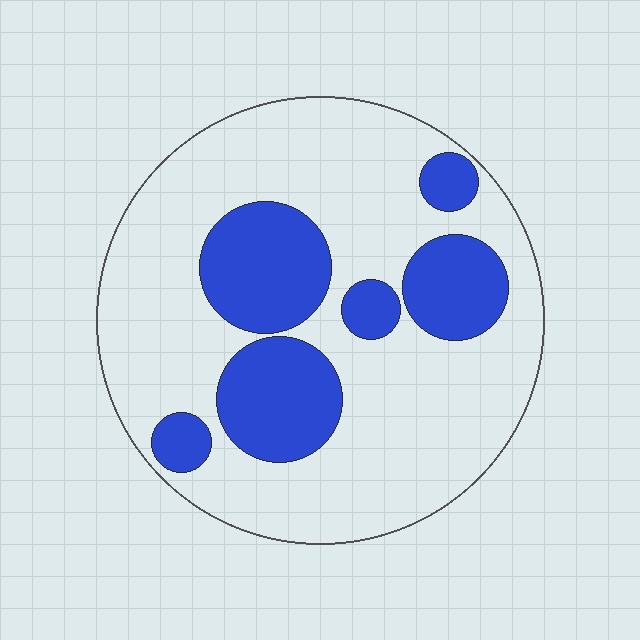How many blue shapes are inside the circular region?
6.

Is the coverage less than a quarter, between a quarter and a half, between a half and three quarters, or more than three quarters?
Between a quarter and a half.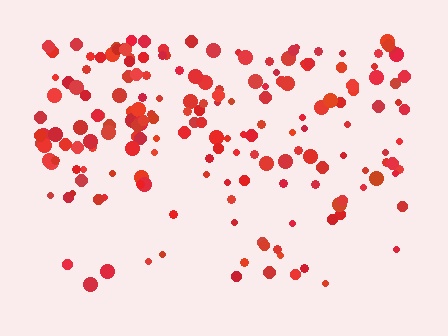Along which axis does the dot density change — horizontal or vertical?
Vertical.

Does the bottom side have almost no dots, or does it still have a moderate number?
Still a moderate number, just noticeably fewer than the top.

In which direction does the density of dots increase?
From bottom to top, with the top side densest.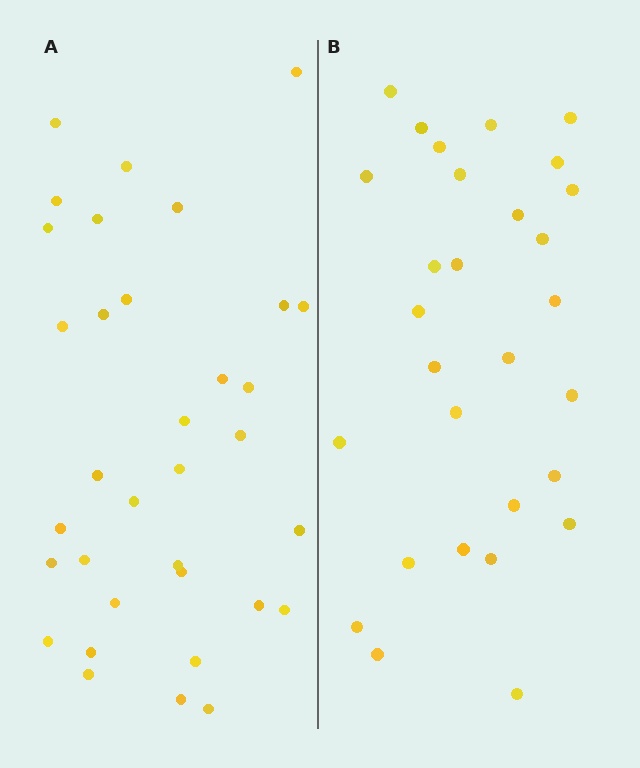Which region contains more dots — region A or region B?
Region A (the left region) has more dots.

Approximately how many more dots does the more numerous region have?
Region A has about 5 more dots than region B.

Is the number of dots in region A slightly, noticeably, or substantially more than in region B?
Region A has only slightly more — the two regions are fairly close. The ratio is roughly 1.2 to 1.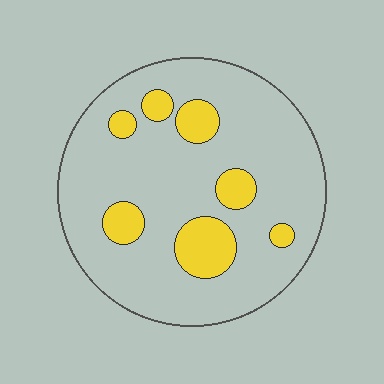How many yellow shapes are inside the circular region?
7.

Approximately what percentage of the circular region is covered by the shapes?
Approximately 15%.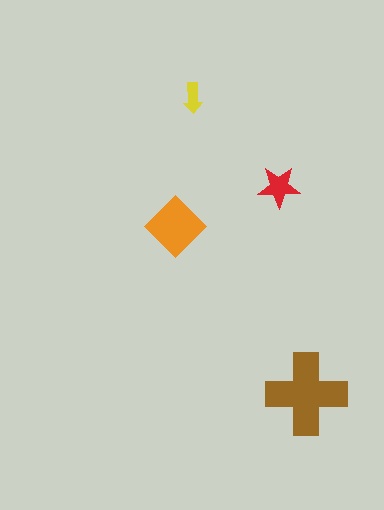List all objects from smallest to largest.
The yellow arrow, the red star, the orange diamond, the brown cross.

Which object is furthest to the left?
The orange diamond is leftmost.